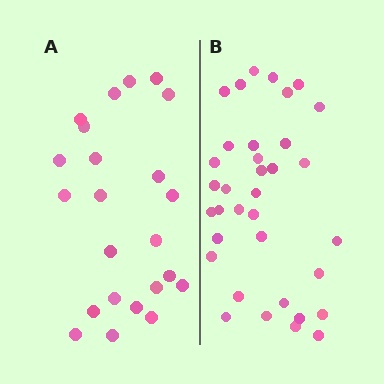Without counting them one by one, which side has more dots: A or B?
Region B (the right region) has more dots.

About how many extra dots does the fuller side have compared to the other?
Region B has roughly 12 or so more dots than region A.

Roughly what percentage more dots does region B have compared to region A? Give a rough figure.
About 50% more.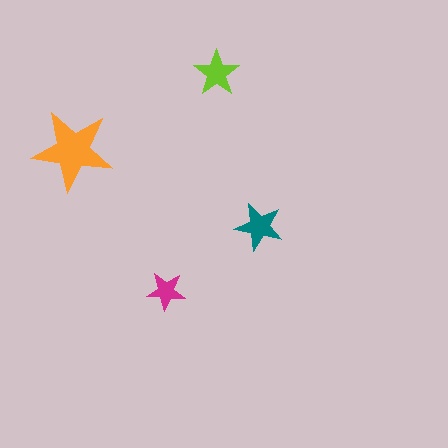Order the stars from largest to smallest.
the orange one, the teal one, the lime one, the magenta one.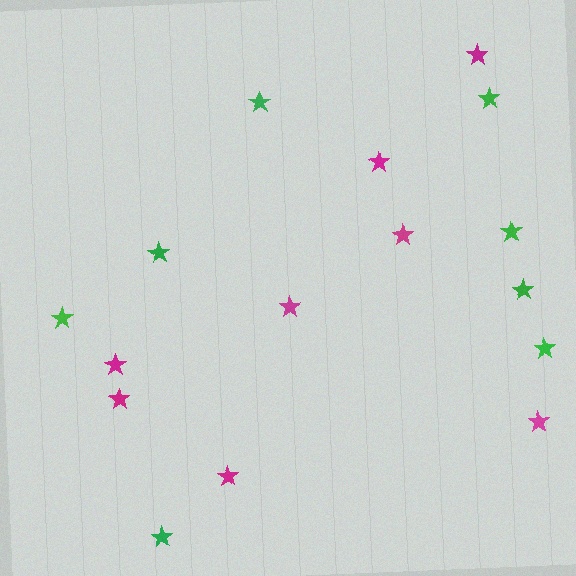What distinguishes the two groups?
There are 2 groups: one group of green stars (8) and one group of magenta stars (8).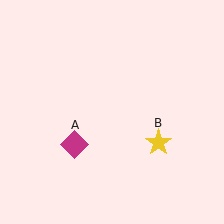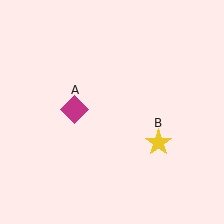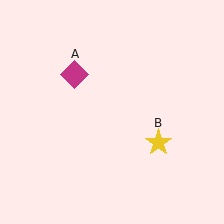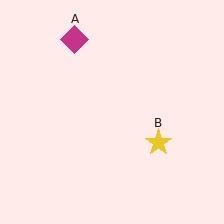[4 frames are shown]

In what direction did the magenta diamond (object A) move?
The magenta diamond (object A) moved up.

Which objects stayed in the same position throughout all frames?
Yellow star (object B) remained stationary.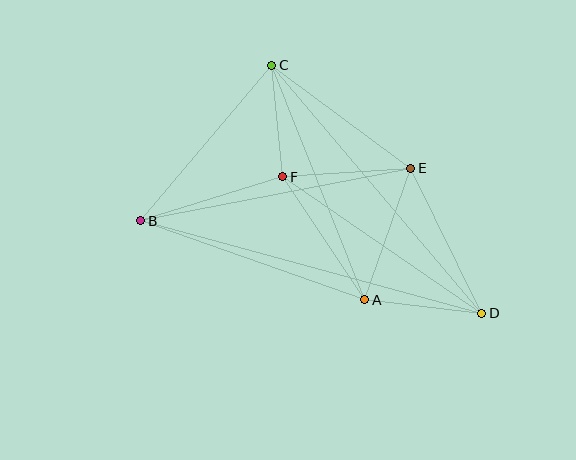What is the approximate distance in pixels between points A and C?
The distance between A and C is approximately 252 pixels.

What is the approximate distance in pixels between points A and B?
The distance between A and B is approximately 238 pixels.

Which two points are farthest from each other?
Points B and D are farthest from each other.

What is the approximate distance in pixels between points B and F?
The distance between B and F is approximately 149 pixels.